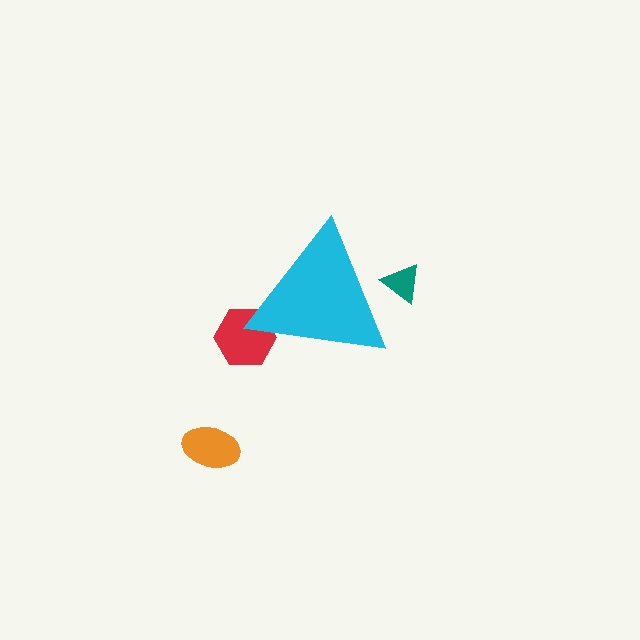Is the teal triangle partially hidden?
Yes, the teal triangle is partially hidden behind the cyan triangle.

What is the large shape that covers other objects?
A cyan triangle.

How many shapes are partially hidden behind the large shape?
2 shapes are partially hidden.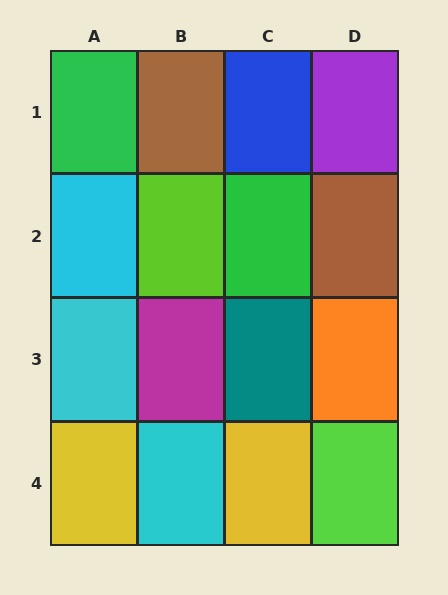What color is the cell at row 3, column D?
Orange.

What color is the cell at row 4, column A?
Yellow.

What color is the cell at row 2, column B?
Lime.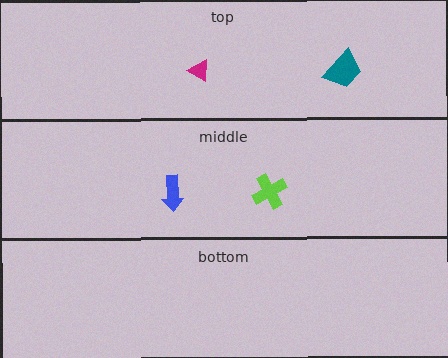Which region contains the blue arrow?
The middle region.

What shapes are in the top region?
The teal trapezoid, the magenta triangle.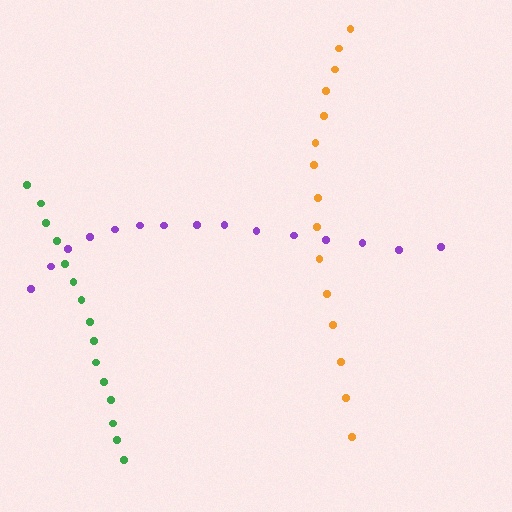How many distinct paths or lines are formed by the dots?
There are 3 distinct paths.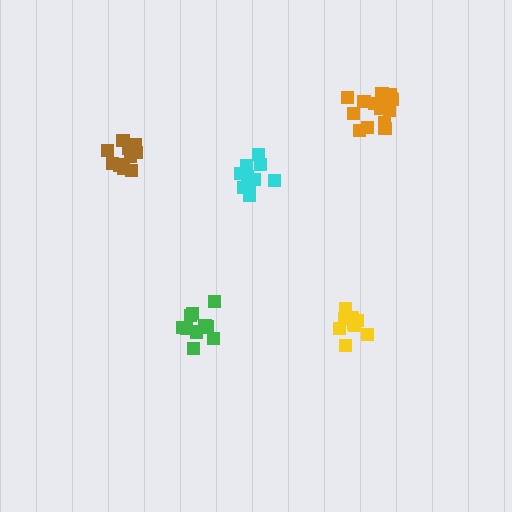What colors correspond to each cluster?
The clusters are colored: green, orange, yellow, brown, cyan.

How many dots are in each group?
Group 1: 10 dots, Group 2: 15 dots, Group 3: 11 dots, Group 4: 10 dots, Group 5: 11 dots (57 total).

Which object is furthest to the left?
The brown cluster is leftmost.